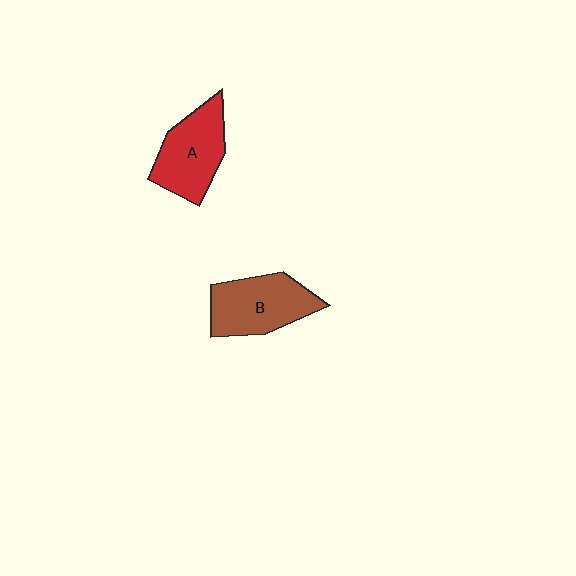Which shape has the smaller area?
Shape A (red).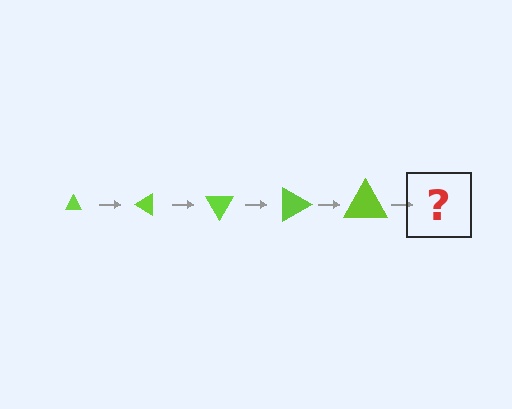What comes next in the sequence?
The next element should be a triangle, larger than the previous one and rotated 150 degrees from the start.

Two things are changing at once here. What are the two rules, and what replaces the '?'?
The two rules are that the triangle grows larger each step and it rotates 30 degrees each step. The '?' should be a triangle, larger than the previous one and rotated 150 degrees from the start.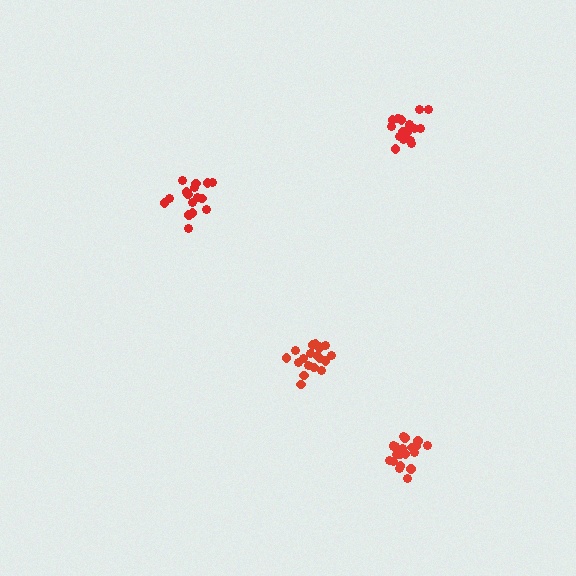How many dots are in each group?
Group 1: 21 dots, Group 2: 21 dots, Group 3: 19 dots, Group 4: 17 dots (78 total).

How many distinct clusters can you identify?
There are 4 distinct clusters.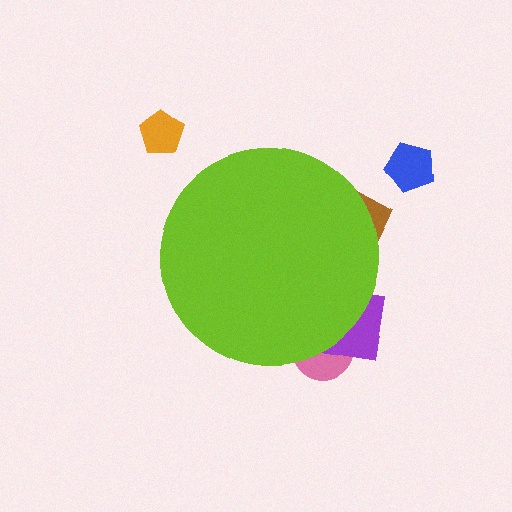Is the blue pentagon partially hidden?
No, the blue pentagon is fully visible.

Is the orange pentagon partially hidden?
No, the orange pentagon is fully visible.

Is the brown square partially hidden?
Yes, the brown square is partially hidden behind the lime circle.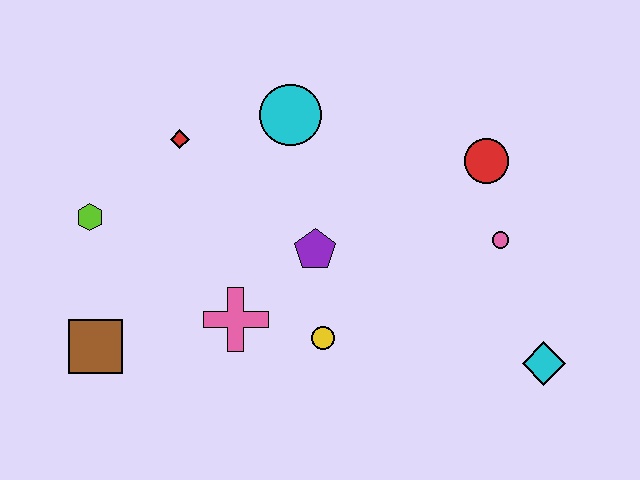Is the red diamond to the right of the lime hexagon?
Yes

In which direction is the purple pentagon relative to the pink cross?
The purple pentagon is to the right of the pink cross.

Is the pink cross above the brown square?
Yes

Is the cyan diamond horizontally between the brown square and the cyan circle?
No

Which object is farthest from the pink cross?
The cyan diamond is farthest from the pink cross.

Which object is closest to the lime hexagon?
The red diamond is closest to the lime hexagon.